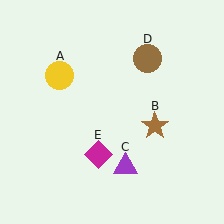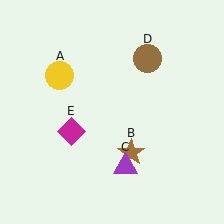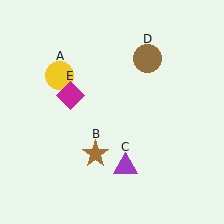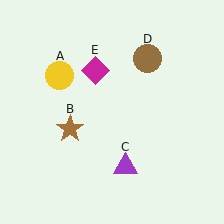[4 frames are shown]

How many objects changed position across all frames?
2 objects changed position: brown star (object B), magenta diamond (object E).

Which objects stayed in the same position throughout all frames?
Yellow circle (object A) and purple triangle (object C) and brown circle (object D) remained stationary.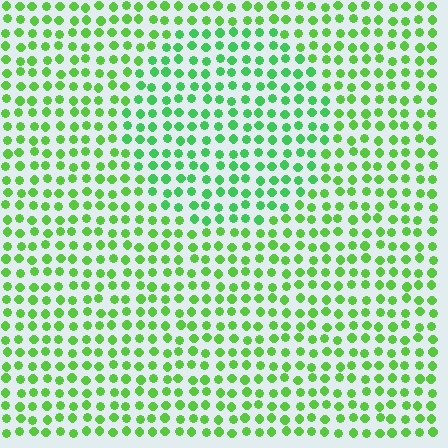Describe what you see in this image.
The image is filled with small lime elements in a uniform arrangement. A circle-shaped region is visible where the elements are tinted to a slightly different hue, forming a subtle color boundary.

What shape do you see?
I see a circle.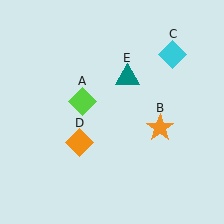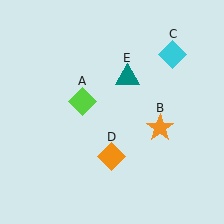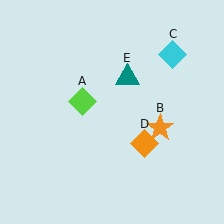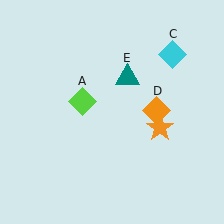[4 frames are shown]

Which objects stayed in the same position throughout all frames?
Lime diamond (object A) and orange star (object B) and cyan diamond (object C) and teal triangle (object E) remained stationary.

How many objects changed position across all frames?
1 object changed position: orange diamond (object D).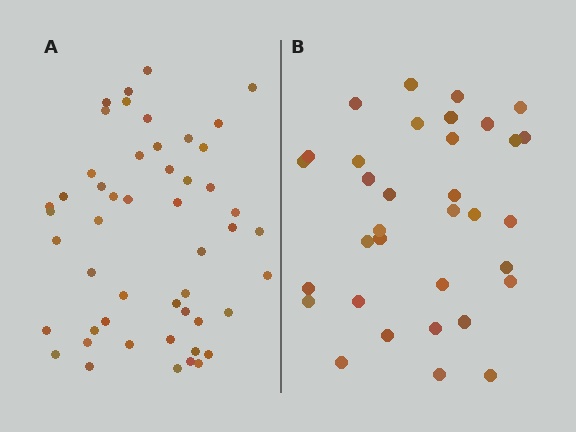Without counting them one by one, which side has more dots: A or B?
Region A (the left region) has more dots.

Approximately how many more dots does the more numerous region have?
Region A has approximately 15 more dots than region B.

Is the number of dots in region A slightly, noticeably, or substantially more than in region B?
Region A has substantially more. The ratio is roughly 1.5 to 1.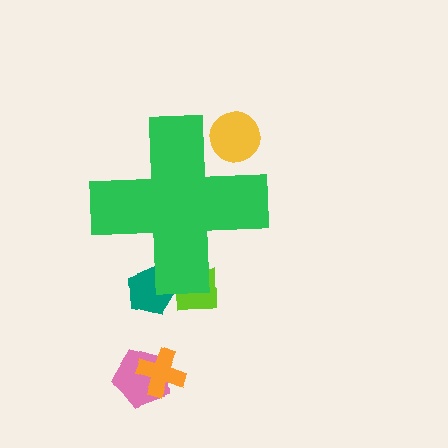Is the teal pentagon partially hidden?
Yes, the teal pentagon is partially hidden behind the green cross.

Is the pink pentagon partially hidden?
No, the pink pentagon is fully visible.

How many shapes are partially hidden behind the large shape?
3 shapes are partially hidden.